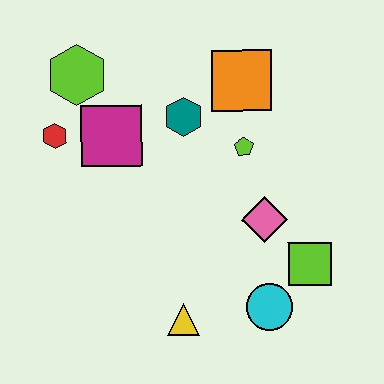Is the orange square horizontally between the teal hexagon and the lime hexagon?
No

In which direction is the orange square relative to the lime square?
The orange square is above the lime square.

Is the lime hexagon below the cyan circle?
No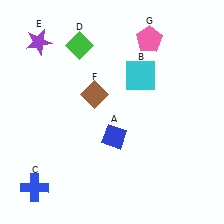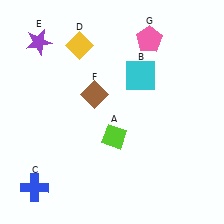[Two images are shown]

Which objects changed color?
A changed from blue to lime. D changed from green to yellow.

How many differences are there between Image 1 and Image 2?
There are 2 differences between the two images.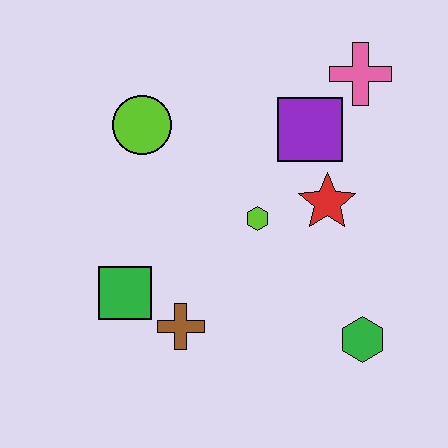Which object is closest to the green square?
The brown cross is closest to the green square.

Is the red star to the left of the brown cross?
No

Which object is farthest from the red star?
The green square is farthest from the red star.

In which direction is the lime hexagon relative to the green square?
The lime hexagon is to the right of the green square.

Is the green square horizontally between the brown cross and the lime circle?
No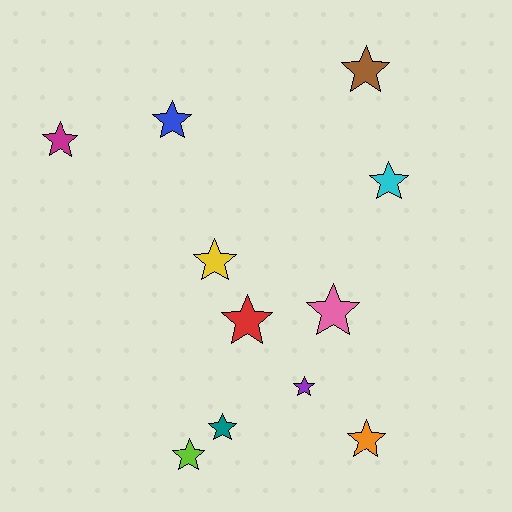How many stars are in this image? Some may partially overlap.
There are 11 stars.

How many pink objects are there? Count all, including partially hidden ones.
There is 1 pink object.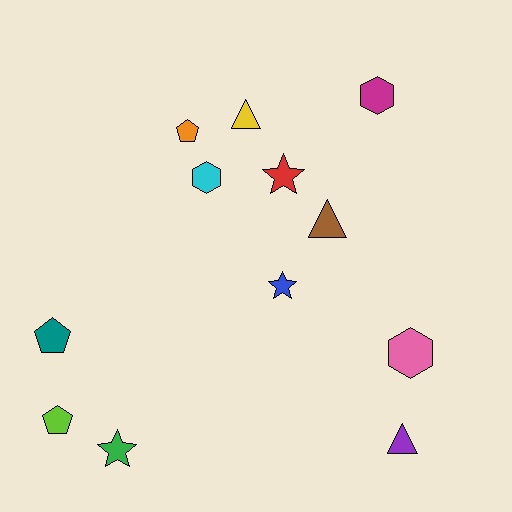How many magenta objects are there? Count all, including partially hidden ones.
There is 1 magenta object.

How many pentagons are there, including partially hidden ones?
There are 3 pentagons.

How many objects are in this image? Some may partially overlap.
There are 12 objects.